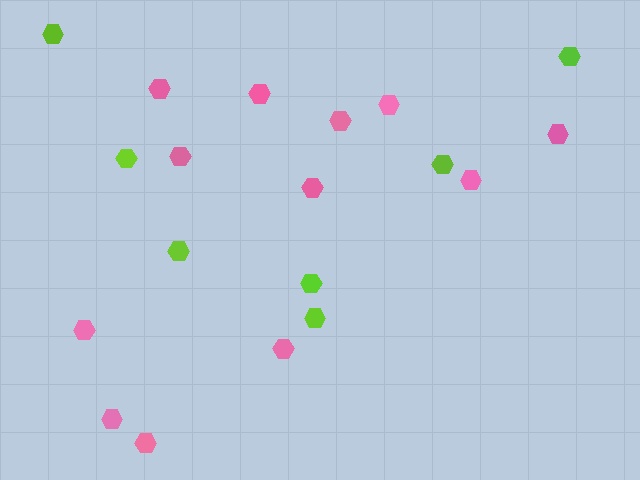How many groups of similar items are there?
There are 2 groups: one group of pink hexagons (12) and one group of lime hexagons (7).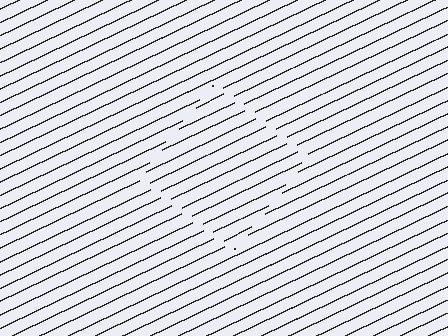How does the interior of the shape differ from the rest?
The interior of the shape contains the same grating, shifted by half a period — the contour is defined by the phase discontinuity where line-ends from the inner and outer gratings abut.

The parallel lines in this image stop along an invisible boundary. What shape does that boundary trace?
An illusory square. The interior of the shape contains the same grating, shifted by half a period — the contour is defined by the phase discontinuity where line-ends from the inner and outer gratings abut.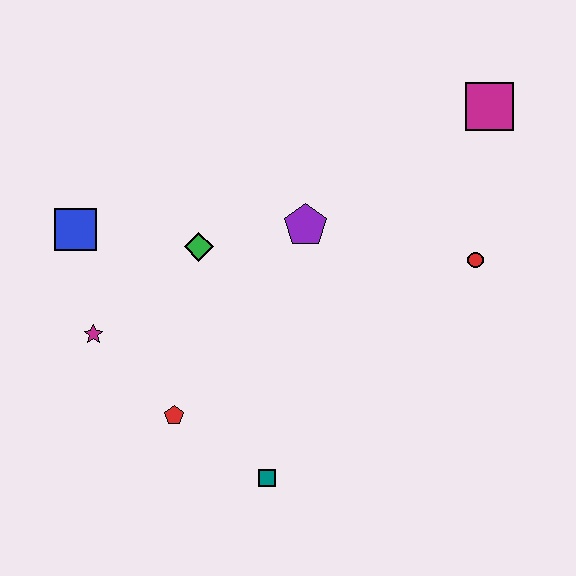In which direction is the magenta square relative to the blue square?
The magenta square is to the right of the blue square.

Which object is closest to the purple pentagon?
The green diamond is closest to the purple pentagon.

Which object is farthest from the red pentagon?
The magenta square is farthest from the red pentagon.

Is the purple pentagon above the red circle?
Yes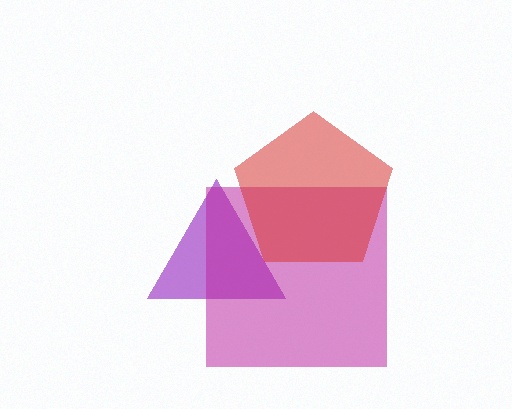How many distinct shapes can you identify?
There are 3 distinct shapes: a purple triangle, a magenta square, a red pentagon.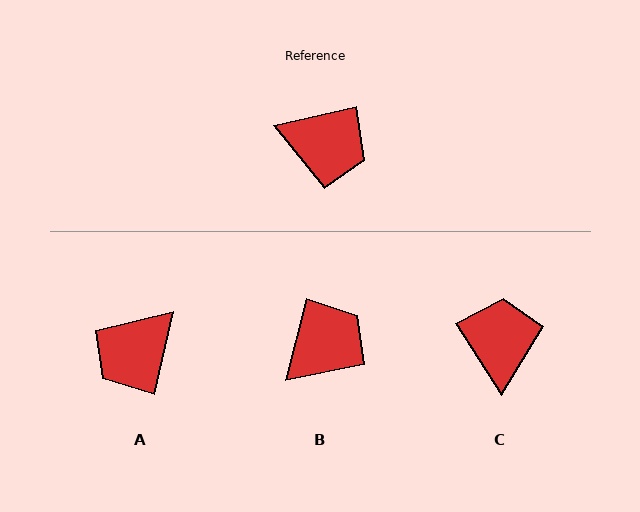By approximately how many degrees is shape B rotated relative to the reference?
Approximately 63 degrees counter-clockwise.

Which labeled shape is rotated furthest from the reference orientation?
A, about 116 degrees away.